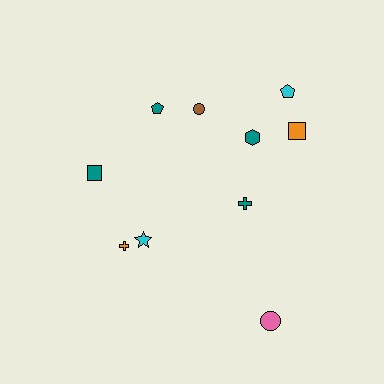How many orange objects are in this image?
There are 2 orange objects.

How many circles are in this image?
There are 2 circles.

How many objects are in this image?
There are 10 objects.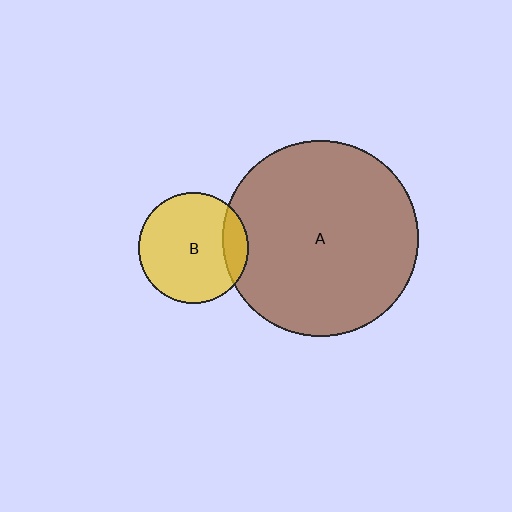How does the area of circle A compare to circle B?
Approximately 3.2 times.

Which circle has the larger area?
Circle A (brown).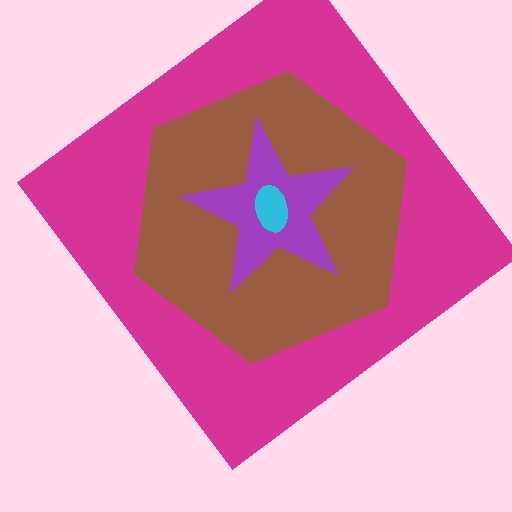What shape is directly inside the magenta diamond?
The brown hexagon.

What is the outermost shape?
The magenta diamond.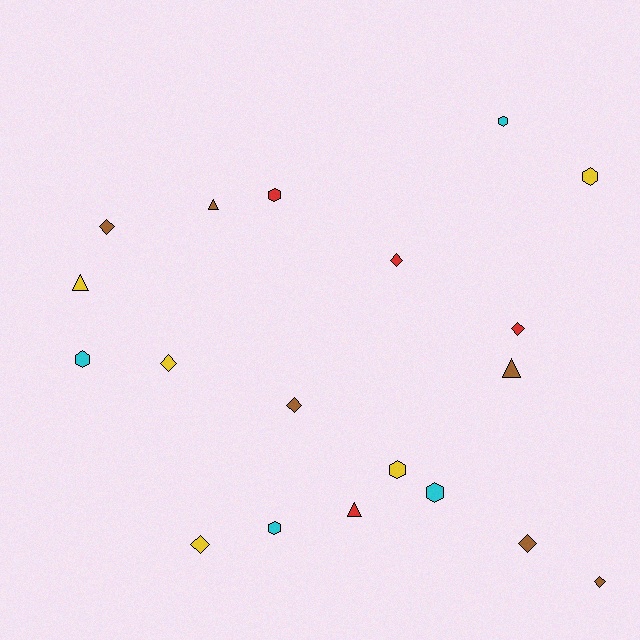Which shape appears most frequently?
Diamond, with 8 objects.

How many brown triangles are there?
There are 2 brown triangles.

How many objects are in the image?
There are 19 objects.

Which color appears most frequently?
Brown, with 6 objects.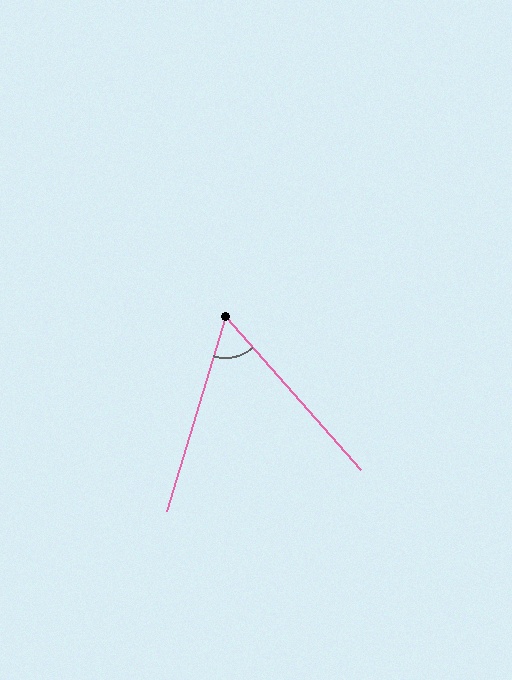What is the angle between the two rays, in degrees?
Approximately 58 degrees.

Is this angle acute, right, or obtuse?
It is acute.